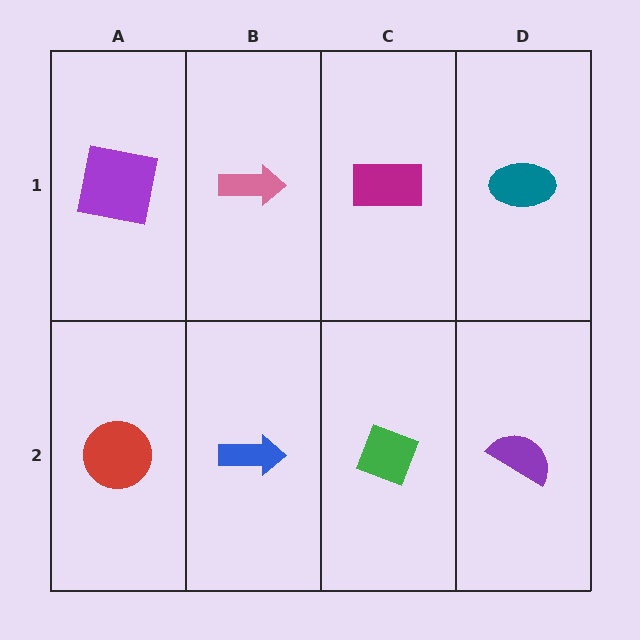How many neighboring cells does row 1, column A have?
2.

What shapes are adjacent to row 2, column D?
A teal ellipse (row 1, column D), a green diamond (row 2, column C).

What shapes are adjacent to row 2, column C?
A magenta rectangle (row 1, column C), a blue arrow (row 2, column B), a purple semicircle (row 2, column D).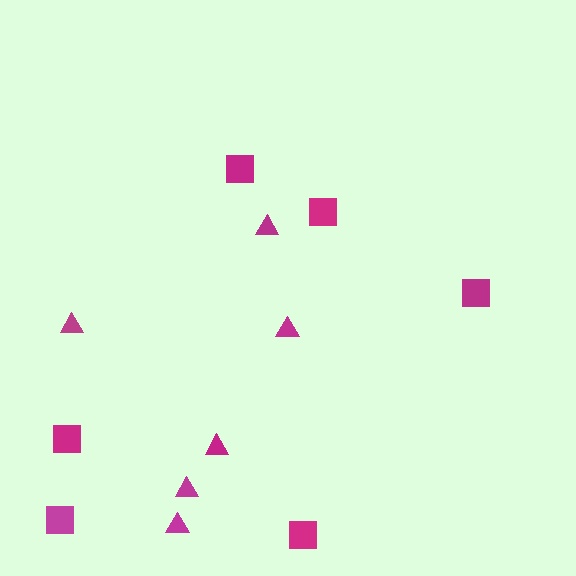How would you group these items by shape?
There are 2 groups: one group of triangles (6) and one group of squares (6).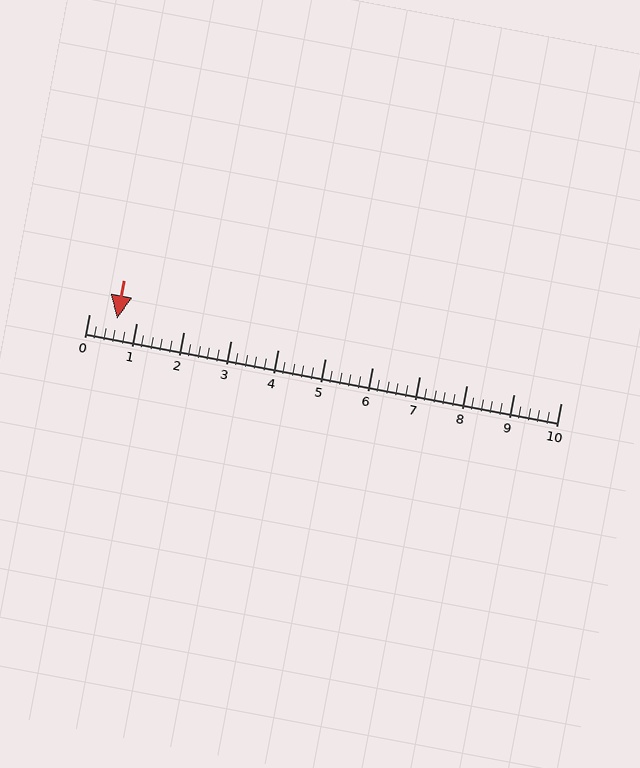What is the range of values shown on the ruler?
The ruler shows values from 0 to 10.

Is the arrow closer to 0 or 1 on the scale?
The arrow is closer to 1.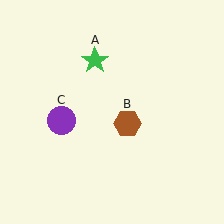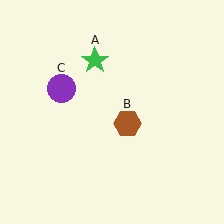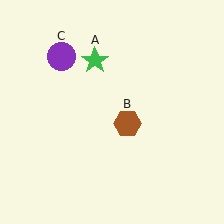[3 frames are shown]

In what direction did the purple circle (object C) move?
The purple circle (object C) moved up.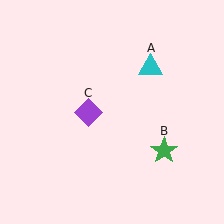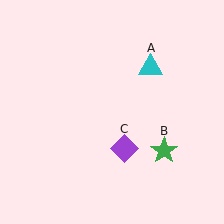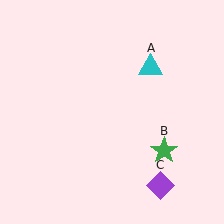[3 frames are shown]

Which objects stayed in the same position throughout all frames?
Cyan triangle (object A) and green star (object B) remained stationary.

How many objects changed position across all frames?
1 object changed position: purple diamond (object C).